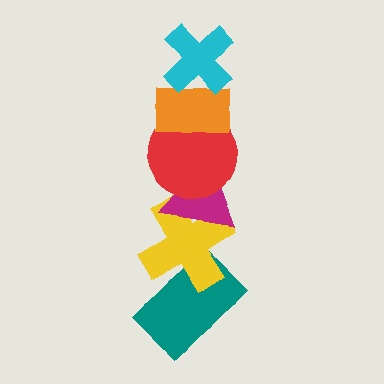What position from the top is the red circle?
The red circle is 3rd from the top.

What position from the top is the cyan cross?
The cyan cross is 1st from the top.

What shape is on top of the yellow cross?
The magenta triangle is on top of the yellow cross.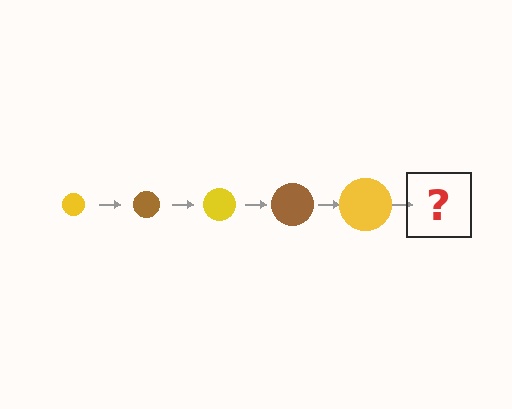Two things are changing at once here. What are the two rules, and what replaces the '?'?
The two rules are that the circle grows larger each step and the color cycles through yellow and brown. The '?' should be a brown circle, larger than the previous one.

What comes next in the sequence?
The next element should be a brown circle, larger than the previous one.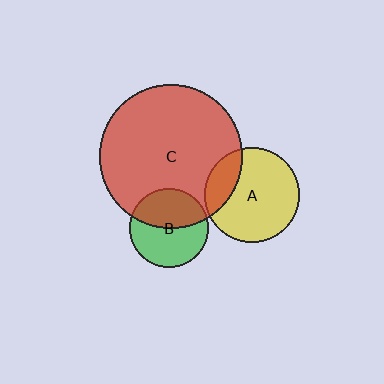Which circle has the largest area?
Circle C (red).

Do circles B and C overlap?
Yes.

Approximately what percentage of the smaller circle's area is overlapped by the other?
Approximately 45%.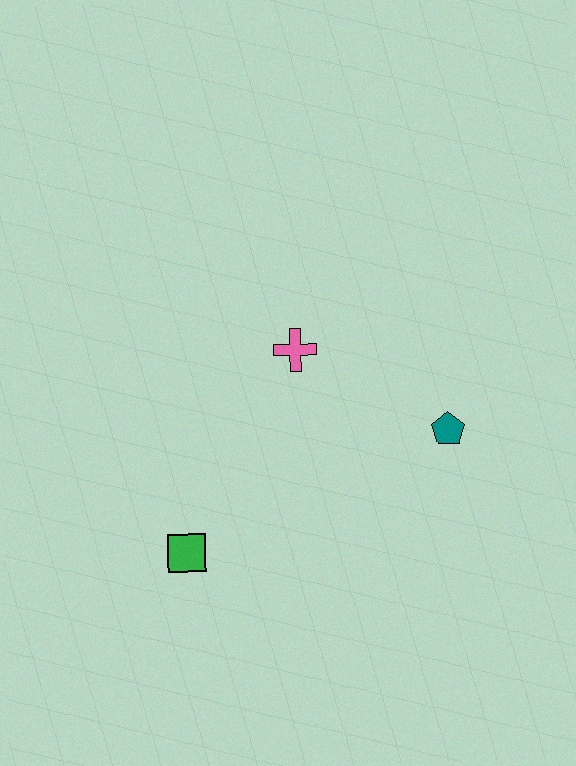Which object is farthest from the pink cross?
The green square is farthest from the pink cross.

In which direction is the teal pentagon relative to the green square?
The teal pentagon is to the right of the green square.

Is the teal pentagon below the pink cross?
Yes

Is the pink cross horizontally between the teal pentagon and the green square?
Yes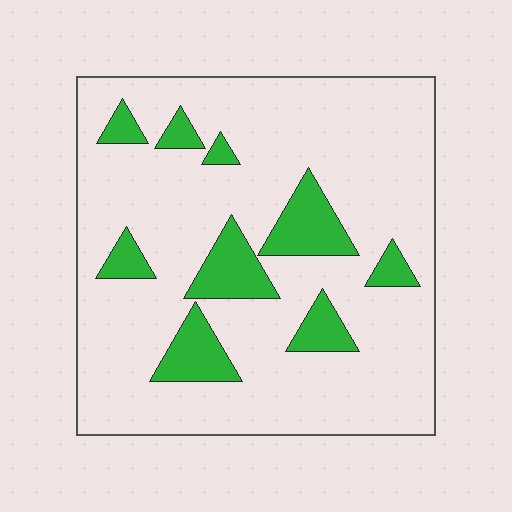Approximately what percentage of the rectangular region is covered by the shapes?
Approximately 15%.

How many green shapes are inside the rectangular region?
9.